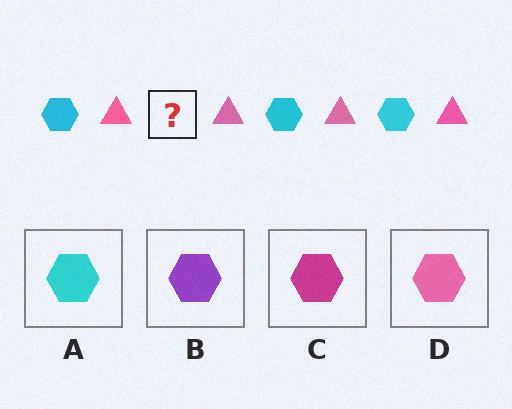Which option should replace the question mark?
Option A.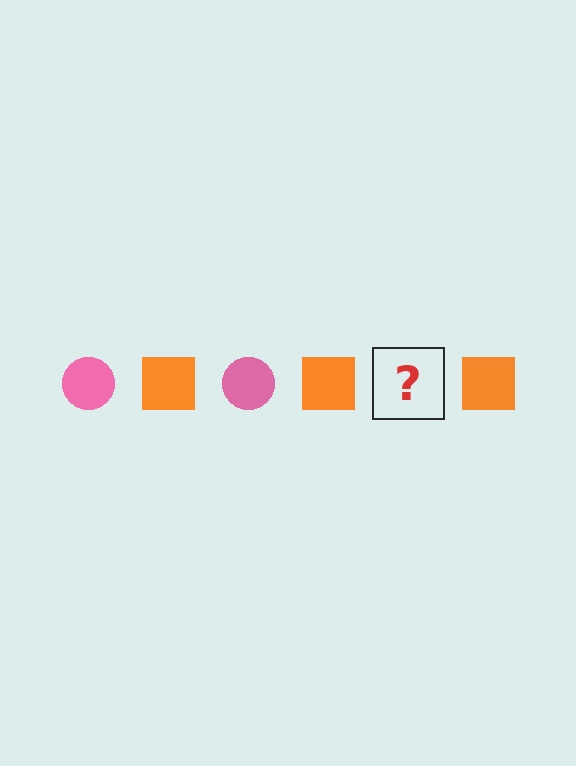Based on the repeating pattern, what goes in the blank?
The blank should be a pink circle.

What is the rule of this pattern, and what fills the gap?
The rule is that the pattern alternates between pink circle and orange square. The gap should be filled with a pink circle.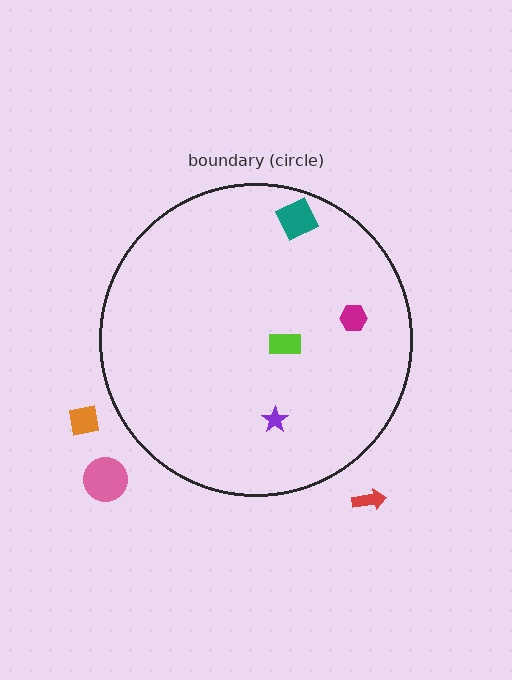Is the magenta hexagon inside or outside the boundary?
Inside.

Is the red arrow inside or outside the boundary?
Outside.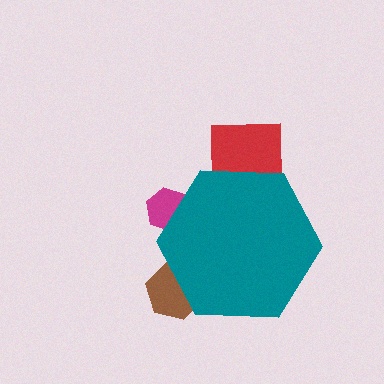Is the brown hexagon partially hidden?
Yes, the brown hexagon is partially hidden behind the teal hexagon.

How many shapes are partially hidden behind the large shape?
4 shapes are partially hidden.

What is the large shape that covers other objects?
A teal hexagon.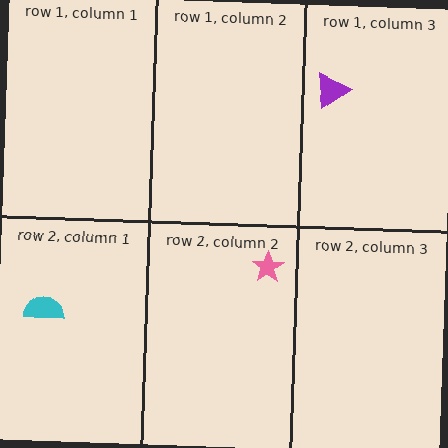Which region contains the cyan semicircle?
The row 2, column 1 region.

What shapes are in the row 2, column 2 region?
The pink star.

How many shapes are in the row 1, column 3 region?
1.